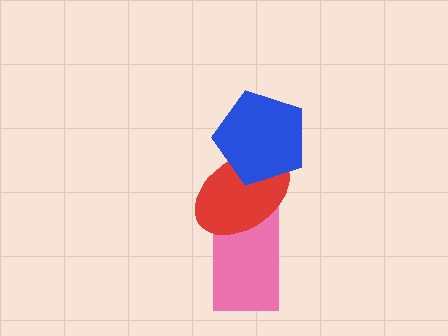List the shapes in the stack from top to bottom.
From top to bottom: the blue pentagon, the red ellipse, the pink rectangle.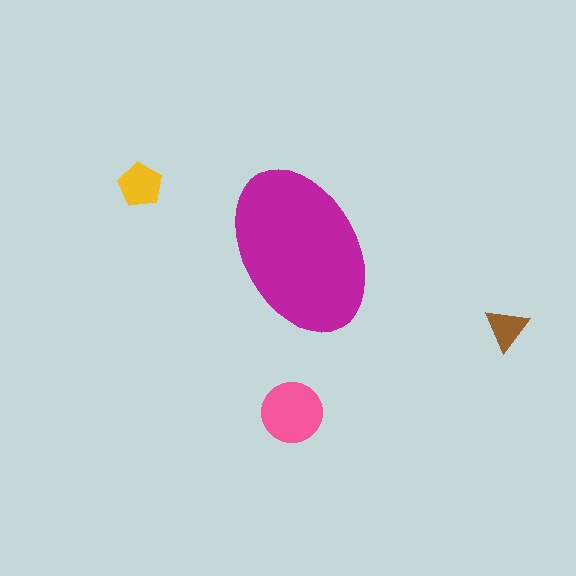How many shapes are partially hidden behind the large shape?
0 shapes are partially hidden.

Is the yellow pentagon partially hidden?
No, the yellow pentagon is fully visible.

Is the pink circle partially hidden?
No, the pink circle is fully visible.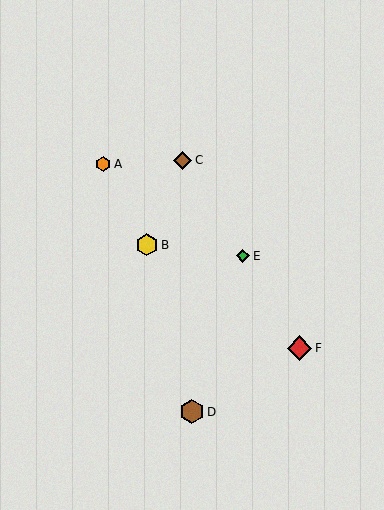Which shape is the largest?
The red diamond (labeled F) is the largest.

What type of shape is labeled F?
Shape F is a red diamond.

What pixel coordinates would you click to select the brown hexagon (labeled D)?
Click at (192, 412) to select the brown hexagon D.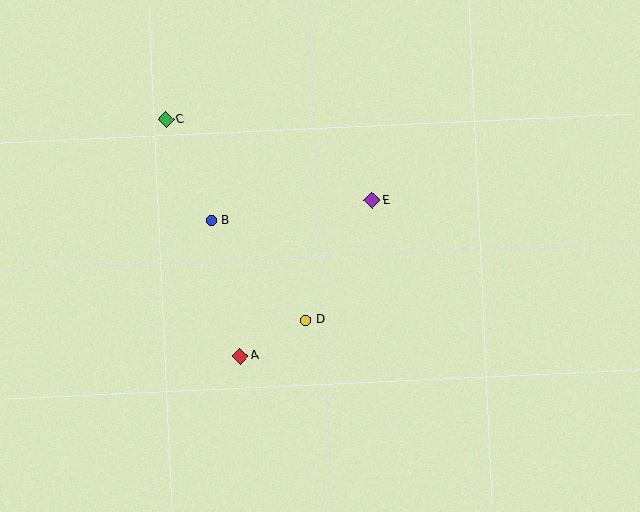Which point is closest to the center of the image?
Point D at (305, 320) is closest to the center.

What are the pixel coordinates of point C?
Point C is at (166, 120).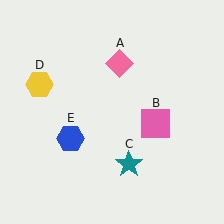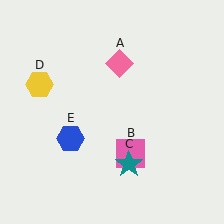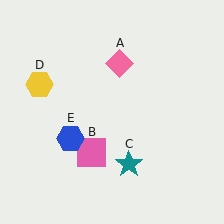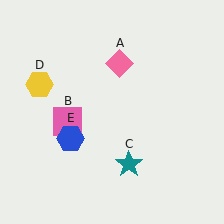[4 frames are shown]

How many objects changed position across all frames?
1 object changed position: pink square (object B).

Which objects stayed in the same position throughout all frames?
Pink diamond (object A) and teal star (object C) and yellow hexagon (object D) and blue hexagon (object E) remained stationary.